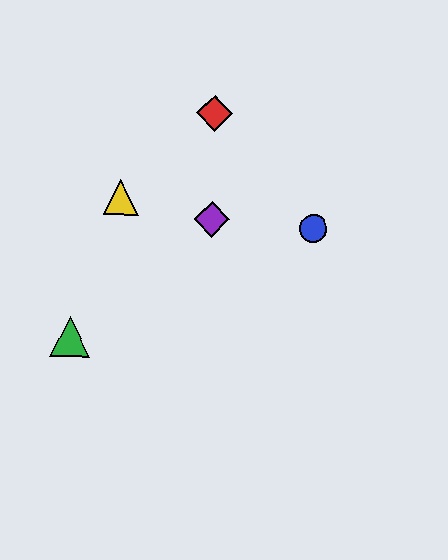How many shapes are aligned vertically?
2 shapes (the red diamond, the purple diamond) are aligned vertically.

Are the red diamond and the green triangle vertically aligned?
No, the red diamond is at x≈214 and the green triangle is at x≈70.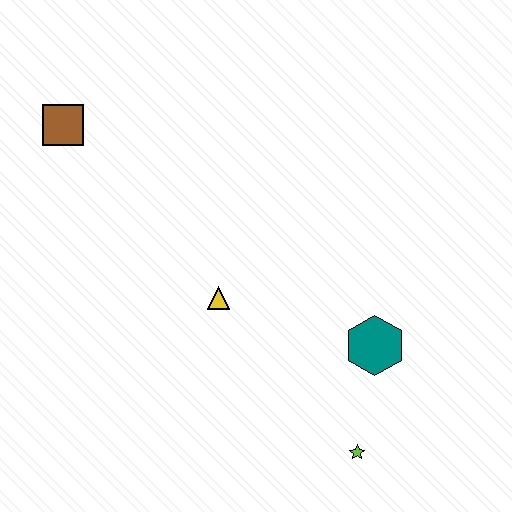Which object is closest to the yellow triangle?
The teal hexagon is closest to the yellow triangle.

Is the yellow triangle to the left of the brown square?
No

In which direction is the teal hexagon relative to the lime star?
The teal hexagon is above the lime star.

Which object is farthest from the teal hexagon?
The brown square is farthest from the teal hexagon.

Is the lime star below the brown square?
Yes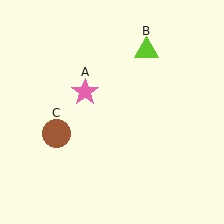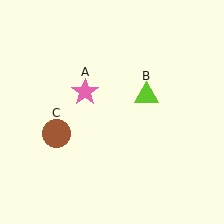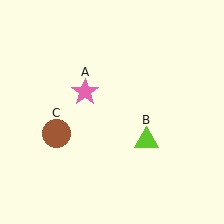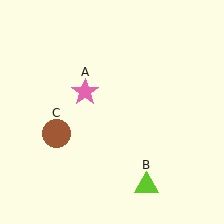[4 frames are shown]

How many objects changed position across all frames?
1 object changed position: lime triangle (object B).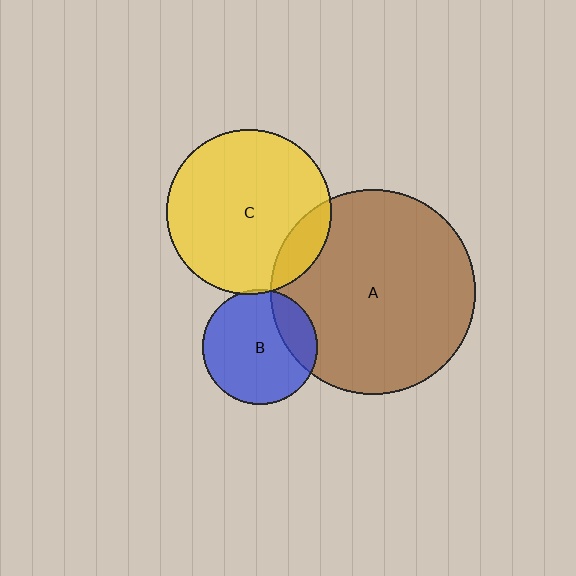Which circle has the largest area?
Circle A (brown).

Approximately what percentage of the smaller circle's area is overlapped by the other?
Approximately 5%.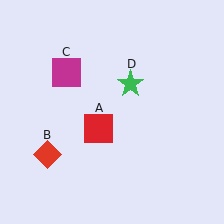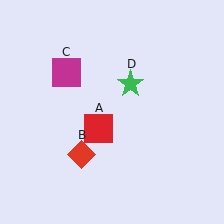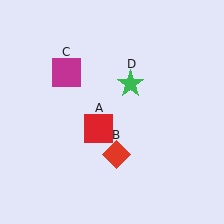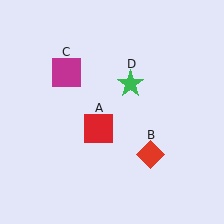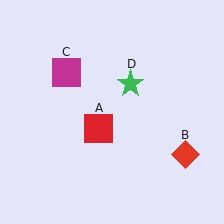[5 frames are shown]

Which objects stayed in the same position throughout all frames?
Red square (object A) and magenta square (object C) and green star (object D) remained stationary.